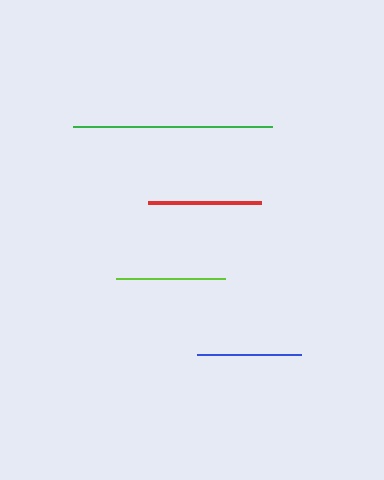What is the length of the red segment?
The red segment is approximately 113 pixels long.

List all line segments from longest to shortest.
From longest to shortest: green, red, lime, blue.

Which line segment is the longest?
The green line is the longest at approximately 199 pixels.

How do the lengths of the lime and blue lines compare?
The lime and blue lines are approximately the same length.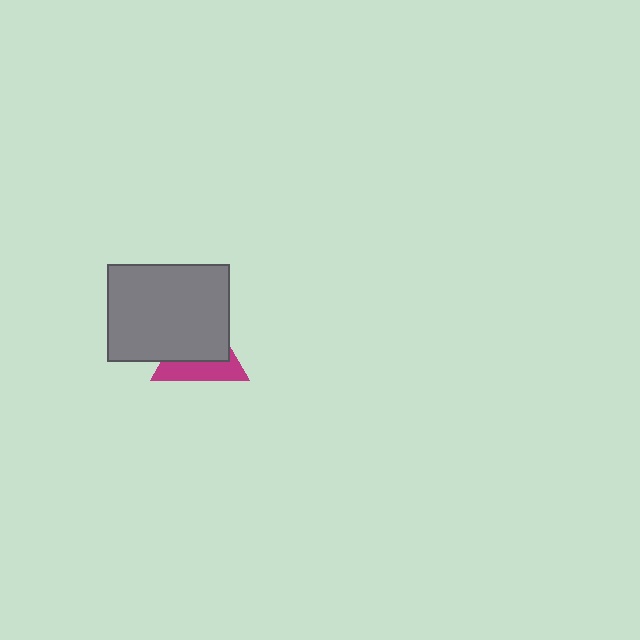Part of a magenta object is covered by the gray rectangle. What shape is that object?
It is a triangle.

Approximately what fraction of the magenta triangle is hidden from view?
Roughly 58% of the magenta triangle is hidden behind the gray rectangle.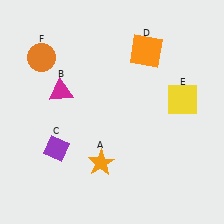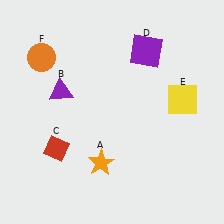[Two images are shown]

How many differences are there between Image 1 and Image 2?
There are 3 differences between the two images.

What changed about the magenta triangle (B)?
In Image 1, B is magenta. In Image 2, it changed to purple.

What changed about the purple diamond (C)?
In Image 1, C is purple. In Image 2, it changed to red.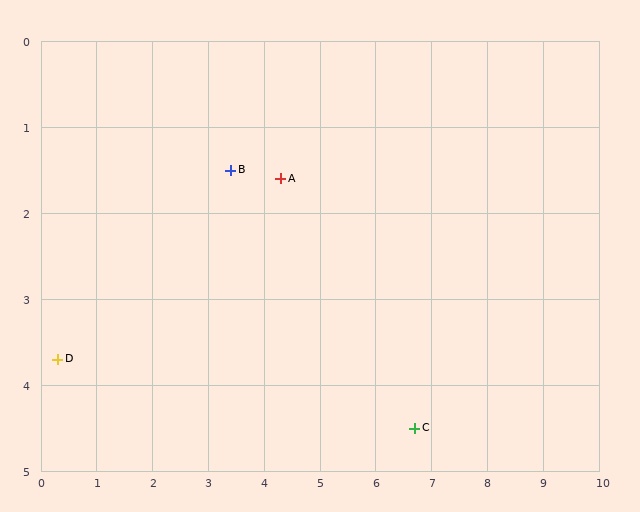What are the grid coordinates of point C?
Point C is at approximately (6.7, 4.5).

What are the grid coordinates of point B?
Point B is at approximately (3.4, 1.5).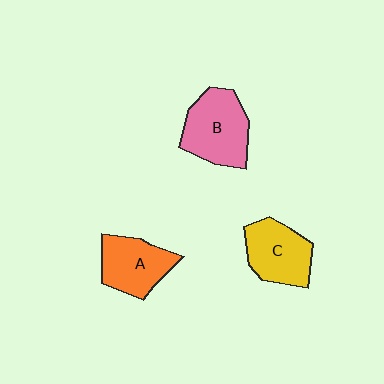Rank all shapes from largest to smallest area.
From largest to smallest: B (pink), C (yellow), A (orange).